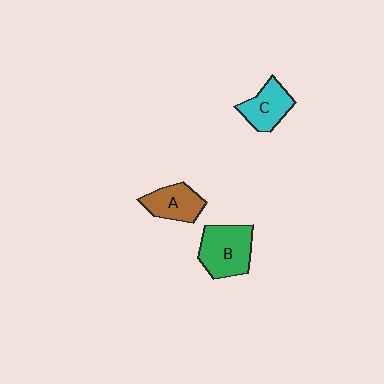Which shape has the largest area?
Shape B (green).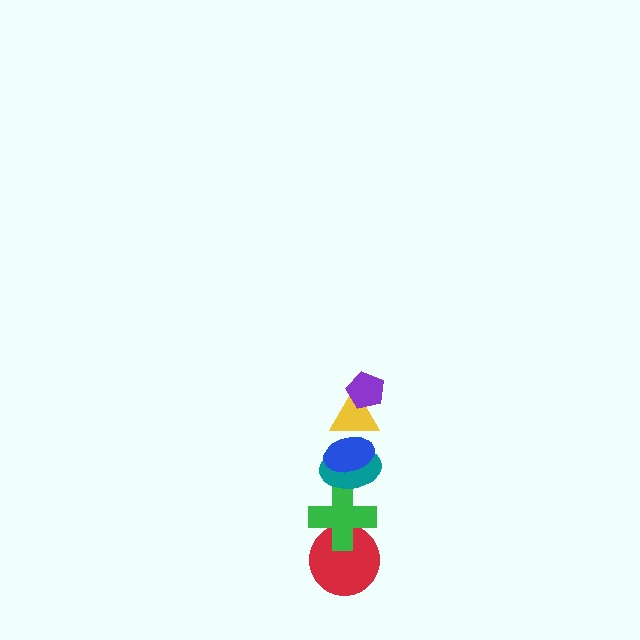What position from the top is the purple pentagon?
The purple pentagon is 1st from the top.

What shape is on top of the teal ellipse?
The blue ellipse is on top of the teal ellipse.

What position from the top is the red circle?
The red circle is 6th from the top.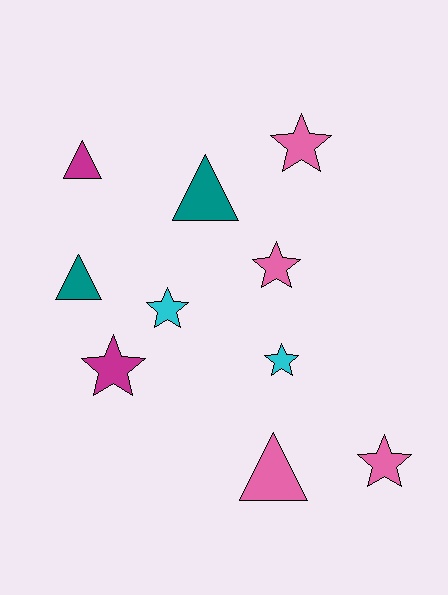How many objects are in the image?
There are 10 objects.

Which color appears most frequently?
Pink, with 4 objects.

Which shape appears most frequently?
Star, with 6 objects.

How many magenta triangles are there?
There is 1 magenta triangle.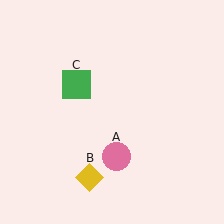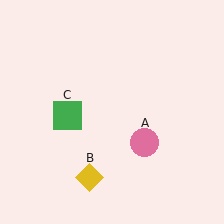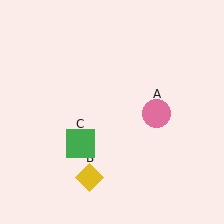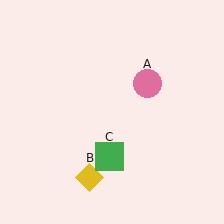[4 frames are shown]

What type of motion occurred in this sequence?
The pink circle (object A), green square (object C) rotated counterclockwise around the center of the scene.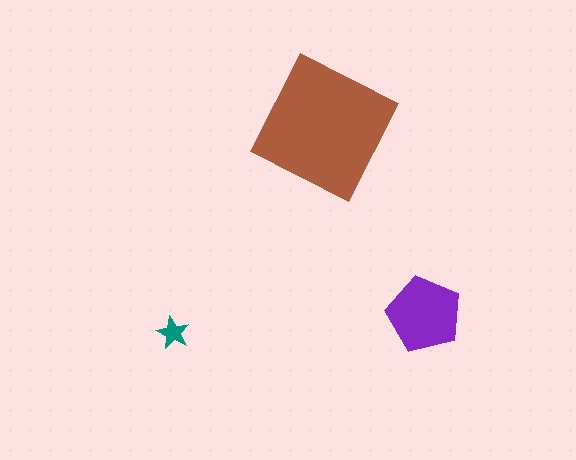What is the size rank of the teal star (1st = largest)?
3rd.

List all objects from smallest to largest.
The teal star, the purple pentagon, the brown square.